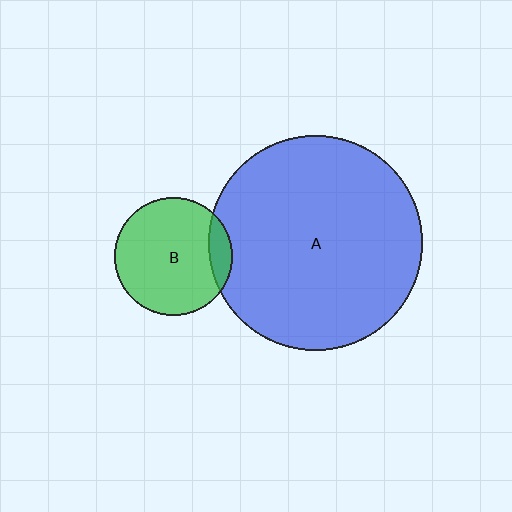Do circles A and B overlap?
Yes.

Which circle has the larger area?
Circle A (blue).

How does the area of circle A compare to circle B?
Approximately 3.3 times.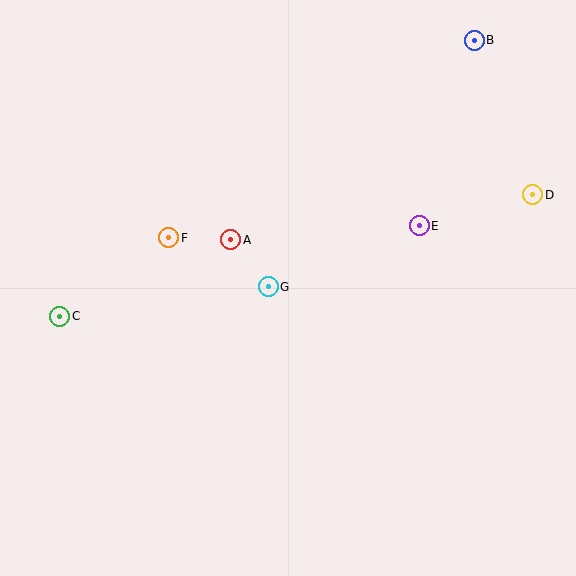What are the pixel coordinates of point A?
Point A is at (231, 240).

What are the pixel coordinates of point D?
Point D is at (533, 195).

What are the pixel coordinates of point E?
Point E is at (419, 226).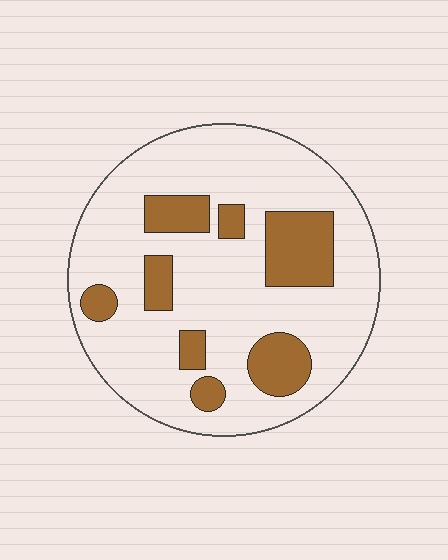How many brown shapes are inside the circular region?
8.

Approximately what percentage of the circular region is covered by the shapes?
Approximately 20%.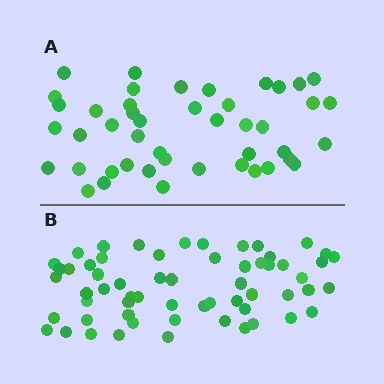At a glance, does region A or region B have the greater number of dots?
Region B (the bottom region) has more dots.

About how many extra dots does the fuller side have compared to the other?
Region B has approximately 15 more dots than region A.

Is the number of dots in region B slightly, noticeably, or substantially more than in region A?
Region B has noticeably more, but not dramatically so. The ratio is roughly 1.3 to 1.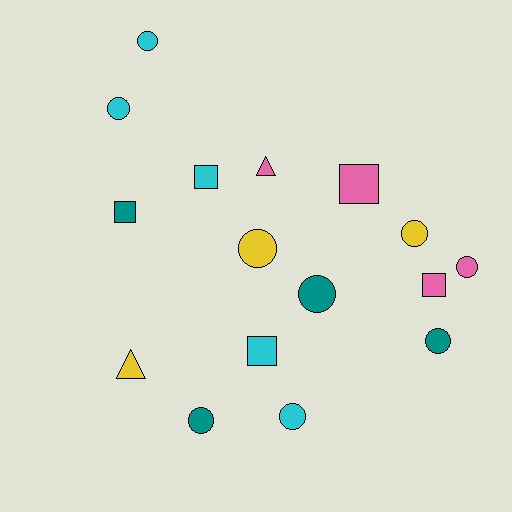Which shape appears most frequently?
Circle, with 9 objects.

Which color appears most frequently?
Cyan, with 5 objects.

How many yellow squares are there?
There are no yellow squares.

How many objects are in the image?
There are 16 objects.